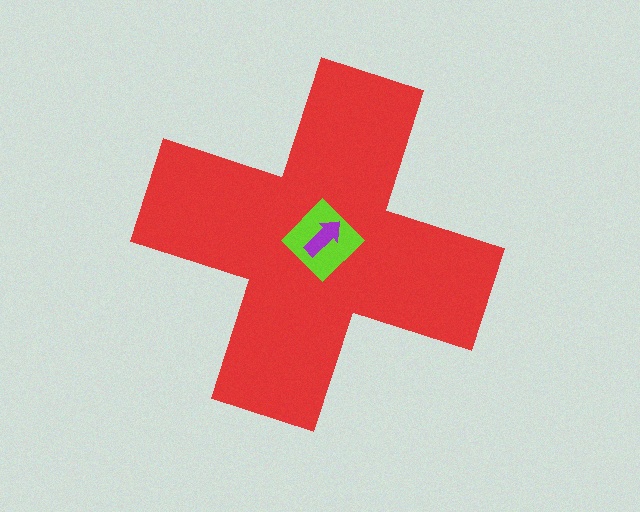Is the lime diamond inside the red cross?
Yes.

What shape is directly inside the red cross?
The lime diamond.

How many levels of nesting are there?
3.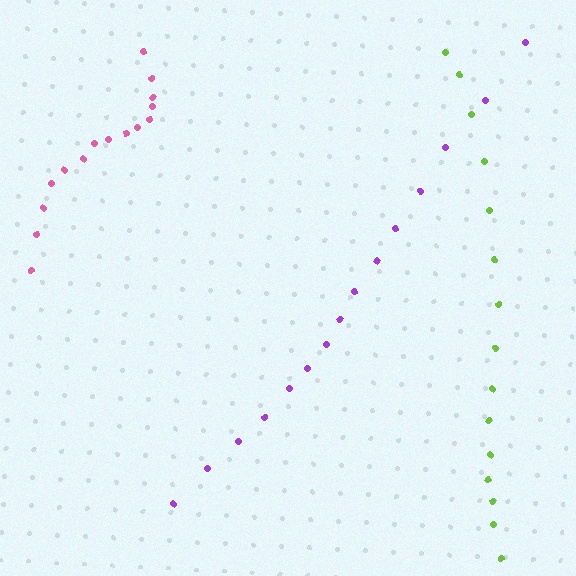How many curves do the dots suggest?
There are 3 distinct paths.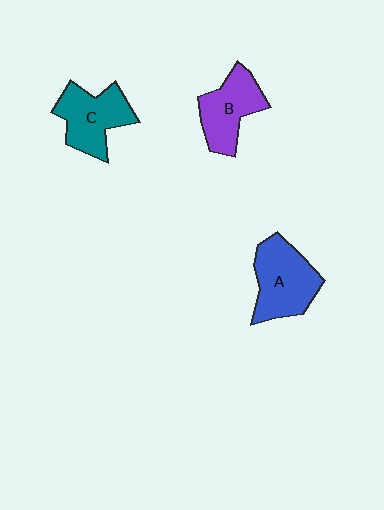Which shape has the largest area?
Shape A (blue).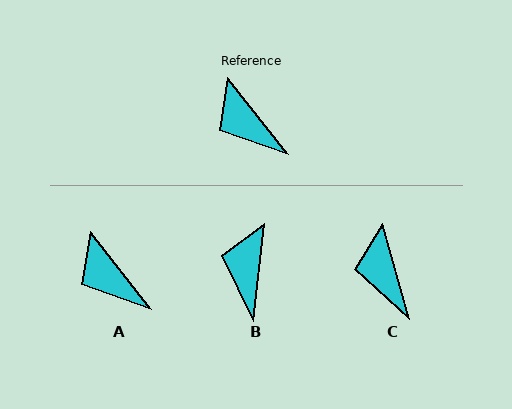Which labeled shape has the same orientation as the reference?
A.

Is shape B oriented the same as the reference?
No, it is off by about 45 degrees.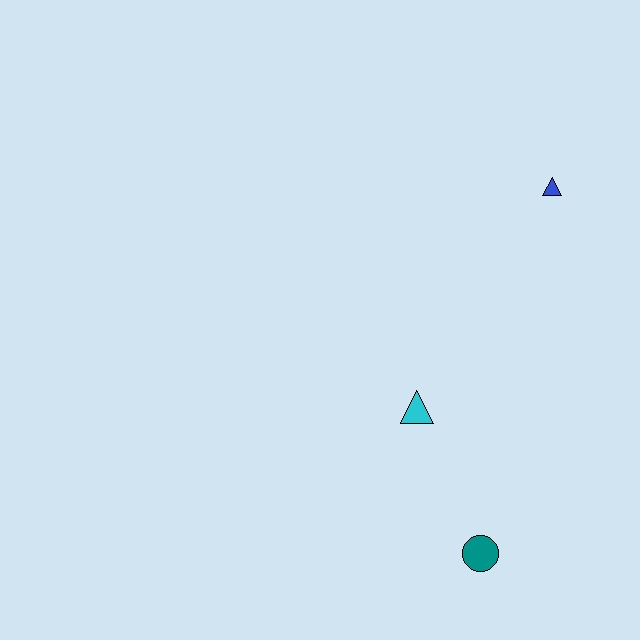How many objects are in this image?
There are 3 objects.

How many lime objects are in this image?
There are no lime objects.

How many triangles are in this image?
There are 2 triangles.